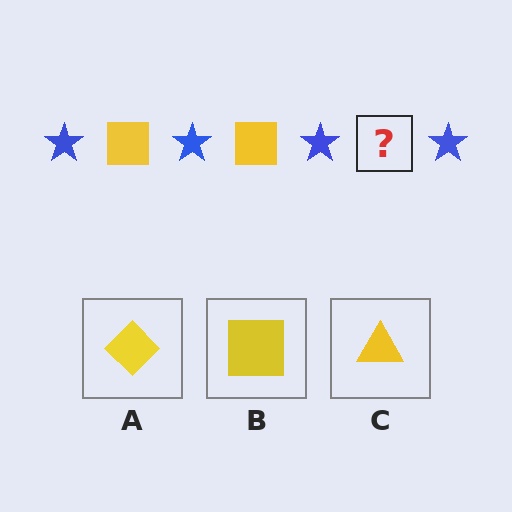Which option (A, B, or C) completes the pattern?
B.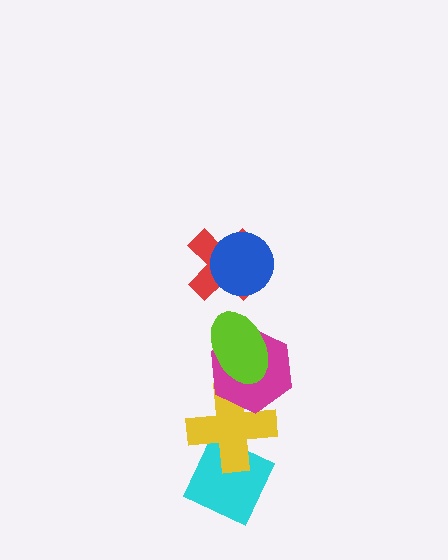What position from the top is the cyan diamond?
The cyan diamond is 6th from the top.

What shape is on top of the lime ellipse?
The red cross is on top of the lime ellipse.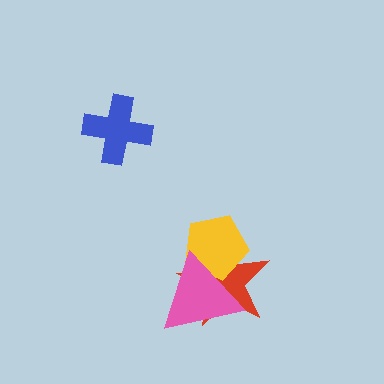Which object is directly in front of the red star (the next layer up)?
The yellow pentagon is directly in front of the red star.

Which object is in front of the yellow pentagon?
The pink triangle is in front of the yellow pentagon.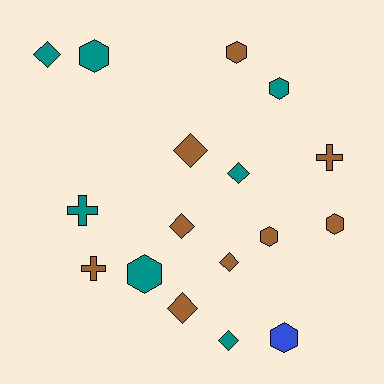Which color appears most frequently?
Brown, with 9 objects.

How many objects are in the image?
There are 17 objects.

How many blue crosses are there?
There are no blue crosses.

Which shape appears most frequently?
Diamond, with 7 objects.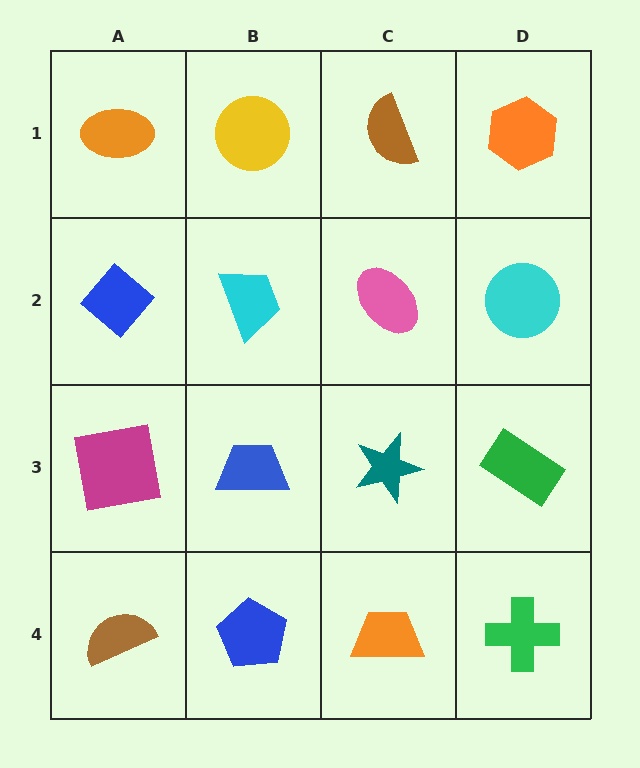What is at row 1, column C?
A brown semicircle.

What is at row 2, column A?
A blue diamond.